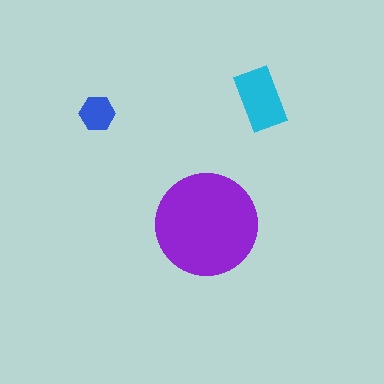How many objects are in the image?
There are 3 objects in the image.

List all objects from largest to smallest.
The purple circle, the cyan rectangle, the blue hexagon.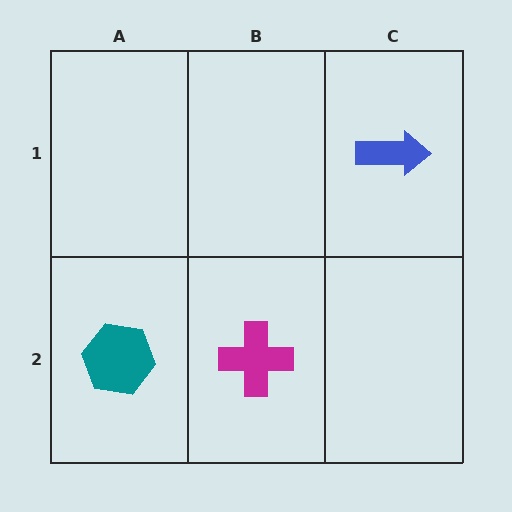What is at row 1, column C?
A blue arrow.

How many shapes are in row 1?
1 shape.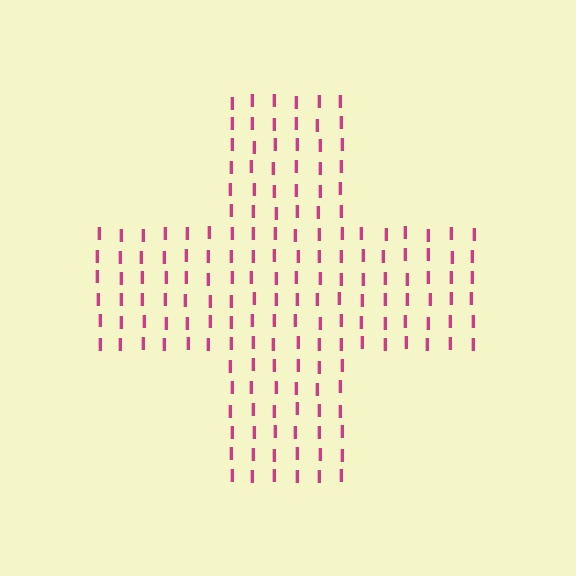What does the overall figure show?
The overall figure shows a cross.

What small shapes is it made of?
It is made of small letter I's.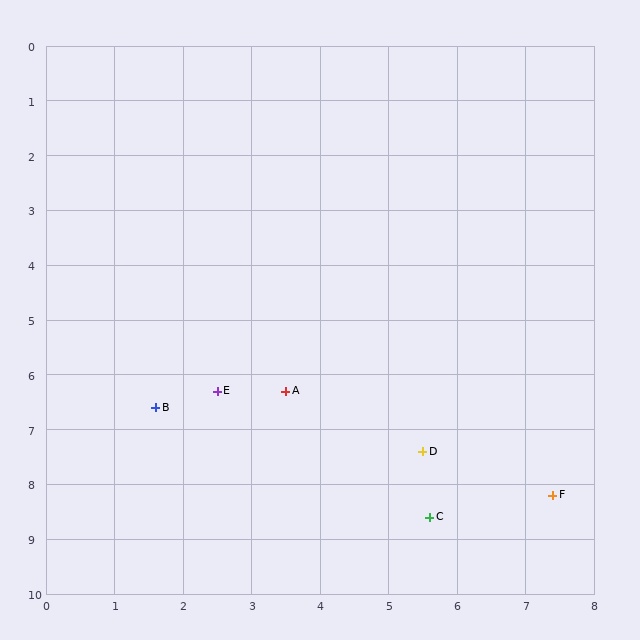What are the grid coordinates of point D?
Point D is at approximately (5.5, 7.4).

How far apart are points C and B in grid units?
Points C and B are about 4.5 grid units apart.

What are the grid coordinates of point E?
Point E is at approximately (2.5, 6.3).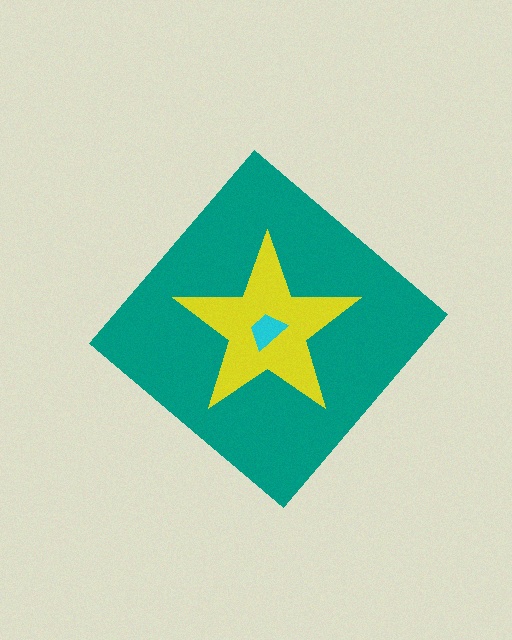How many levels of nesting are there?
3.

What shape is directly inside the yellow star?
The cyan trapezoid.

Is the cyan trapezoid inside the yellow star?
Yes.